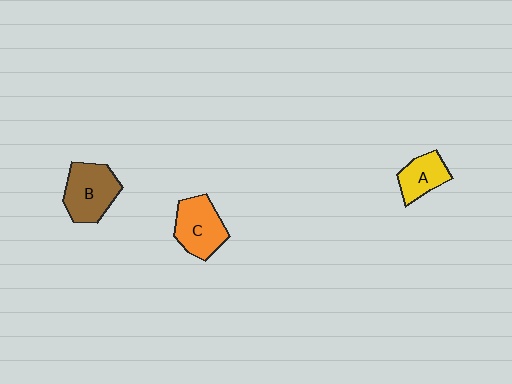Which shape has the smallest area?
Shape A (yellow).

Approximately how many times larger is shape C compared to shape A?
Approximately 1.4 times.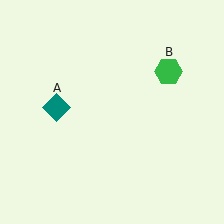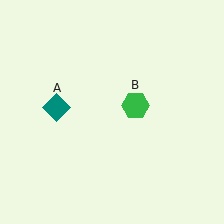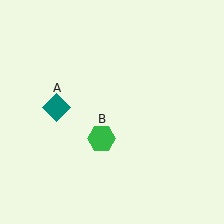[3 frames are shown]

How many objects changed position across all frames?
1 object changed position: green hexagon (object B).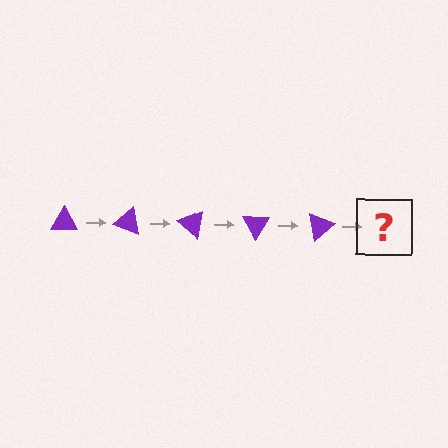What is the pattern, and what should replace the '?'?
The pattern is that the triangle rotates 20 degrees each step. The '?' should be a purple triangle rotated 100 degrees.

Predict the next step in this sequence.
The next step is a purple triangle rotated 100 degrees.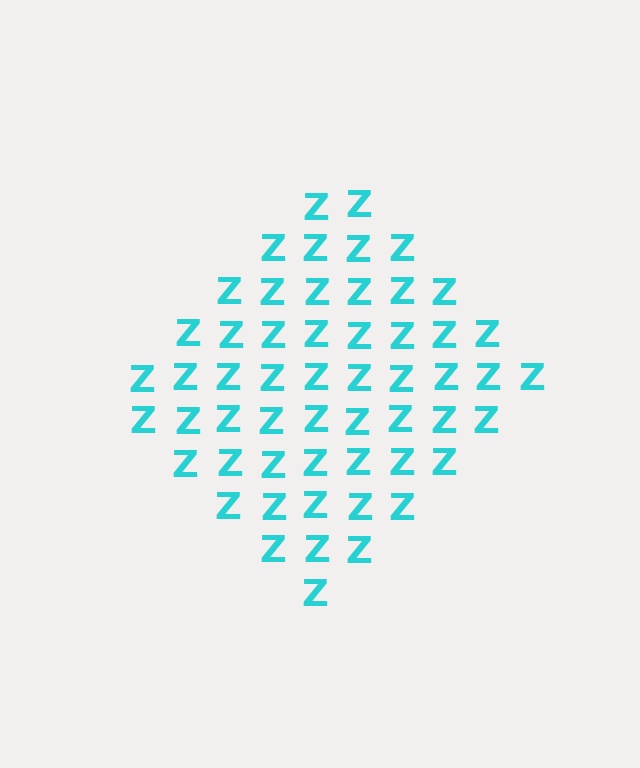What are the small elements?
The small elements are letter Z's.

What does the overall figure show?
The overall figure shows a diamond.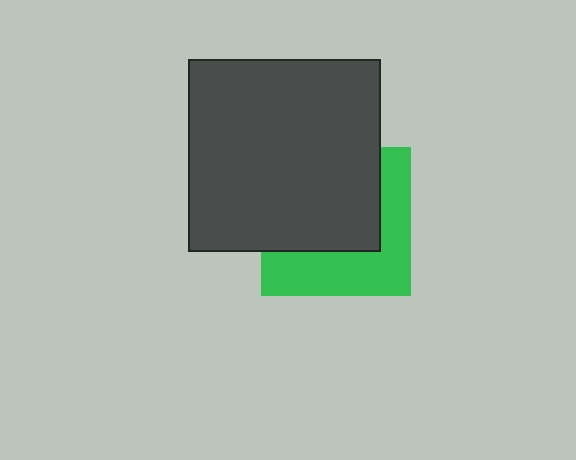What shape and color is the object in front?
The object in front is a dark gray square.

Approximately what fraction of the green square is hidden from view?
Roughly 56% of the green square is hidden behind the dark gray square.